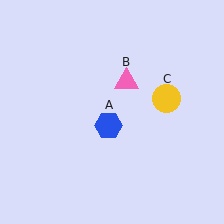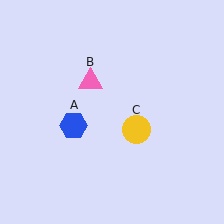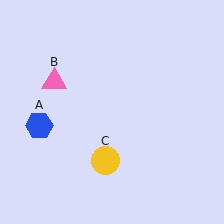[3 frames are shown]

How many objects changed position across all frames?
3 objects changed position: blue hexagon (object A), pink triangle (object B), yellow circle (object C).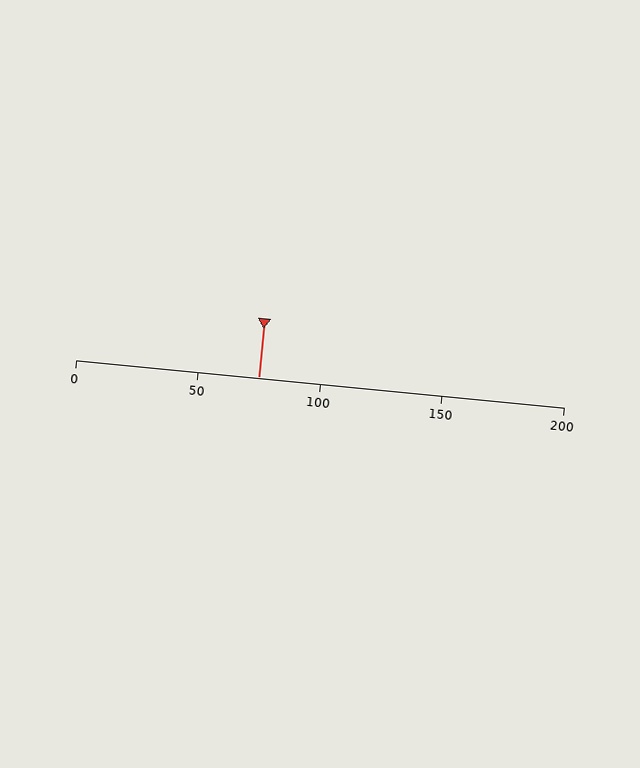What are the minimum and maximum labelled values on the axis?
The axis runs from 0 to 200.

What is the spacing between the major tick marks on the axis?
The major ticks are spaced 50 apart.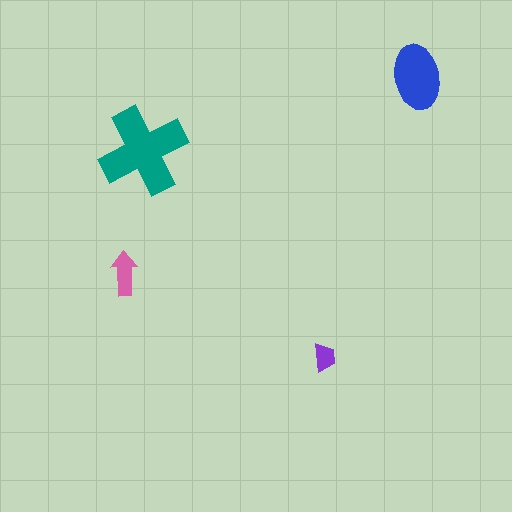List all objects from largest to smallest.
The teal cross, the blue ellipse, the pink arrow, the purple trapezoid.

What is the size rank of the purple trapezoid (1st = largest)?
4th.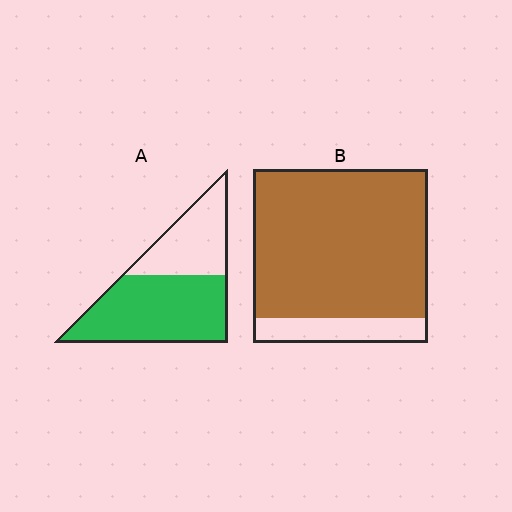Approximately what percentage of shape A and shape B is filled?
A is approximately 65% and B is approximately 85%.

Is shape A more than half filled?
Yes.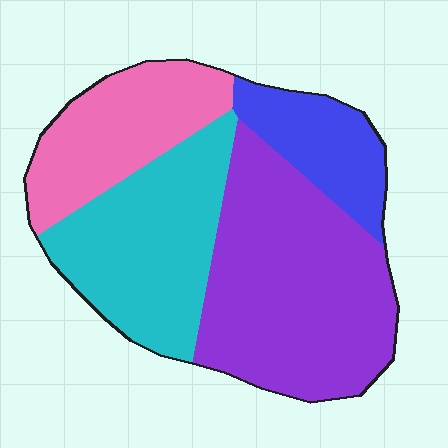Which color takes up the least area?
Blue, at roughly 15%.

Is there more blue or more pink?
Pink.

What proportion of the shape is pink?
Pink covers roughly 20% of the shape.